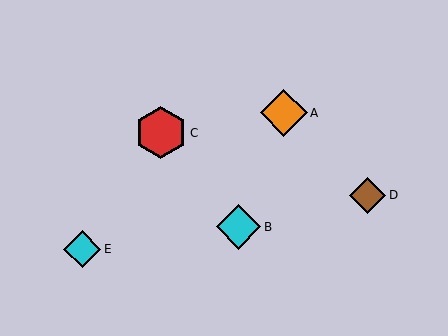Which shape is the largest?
The red hexagon (labeled C) is the largest.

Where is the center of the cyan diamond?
The center of the cyan diamond is at (239, 227).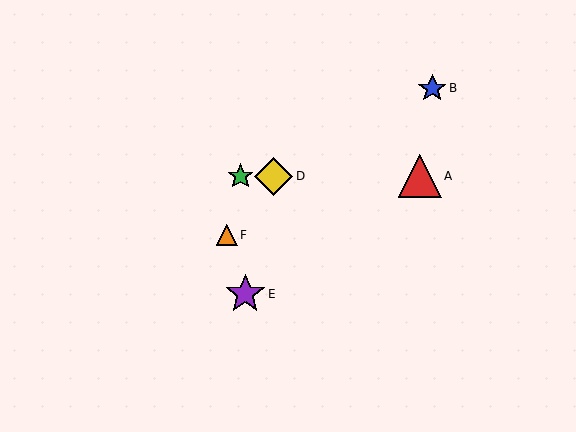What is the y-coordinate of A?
Object A is at y≈176.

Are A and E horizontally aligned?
No, A is at y≈176 and E is at y≈294.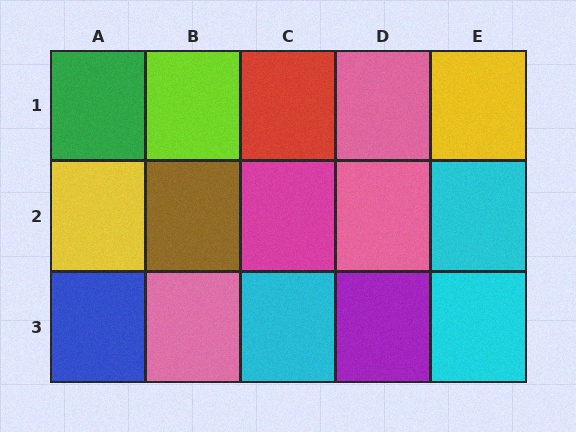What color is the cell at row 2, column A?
Yellow.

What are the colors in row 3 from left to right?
Blue, pink, cyan, purple, cyan.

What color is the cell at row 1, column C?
Red.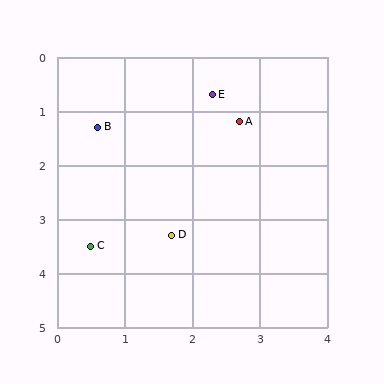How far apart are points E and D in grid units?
Points E and D are about 2.7 grid units apart.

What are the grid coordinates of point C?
Point C is at approximately (0.5, 3.5).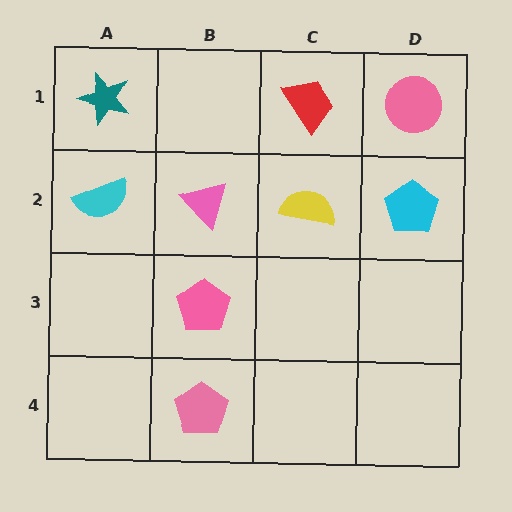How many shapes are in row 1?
3 shapes.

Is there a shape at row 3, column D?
No, that cell is empty.